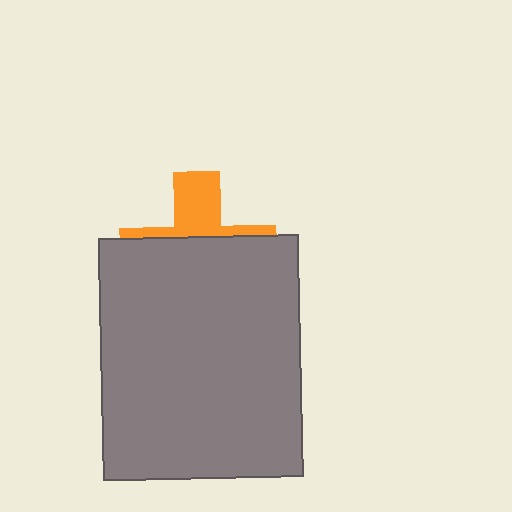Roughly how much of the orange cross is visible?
A small part of it is visible (roughly 33%).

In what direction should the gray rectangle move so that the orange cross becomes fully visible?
The gray rectangle should move down. That is the shortest direction to clear the overlap and leave the orange cross fully visible.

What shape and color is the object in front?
The object in front is a gray rectangle.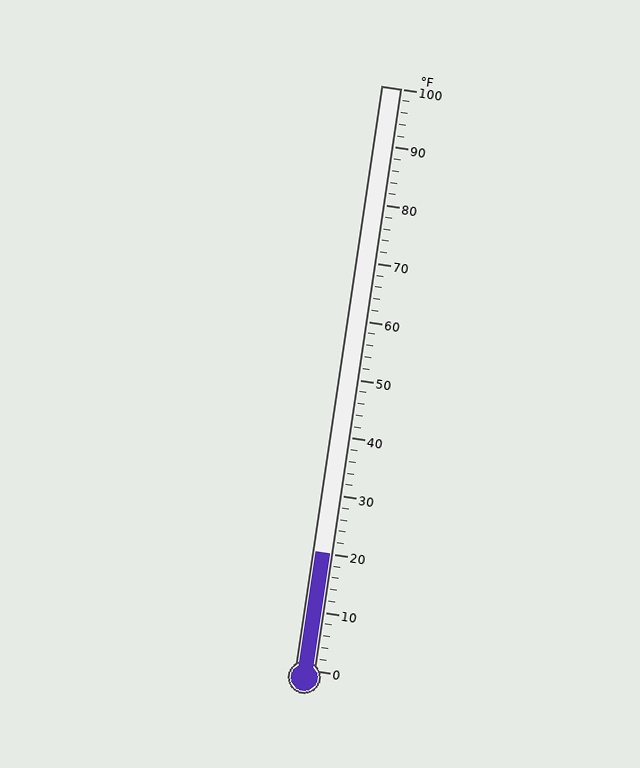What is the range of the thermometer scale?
The thermometer scale ranges from 0°F to 100°F.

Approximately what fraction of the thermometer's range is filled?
The thermometer is filled to approximately 20% of its range.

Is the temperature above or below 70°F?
The temperature is below 70°F.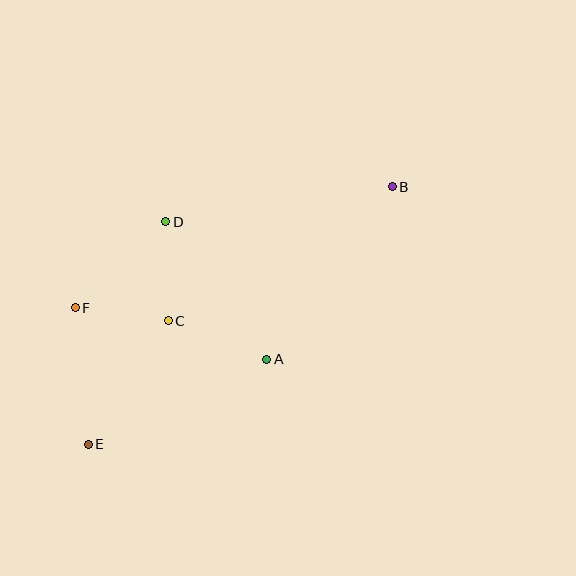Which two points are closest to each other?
Points C and F are closest to each other.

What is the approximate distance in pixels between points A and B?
The distance between A and B is approximately 213 pixels.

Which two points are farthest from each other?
Points B and E are farthest from each other.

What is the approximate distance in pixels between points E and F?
The distance between E and F is approximately 137 pixels.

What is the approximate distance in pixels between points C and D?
The distance between C and D is approximately 99 pixels.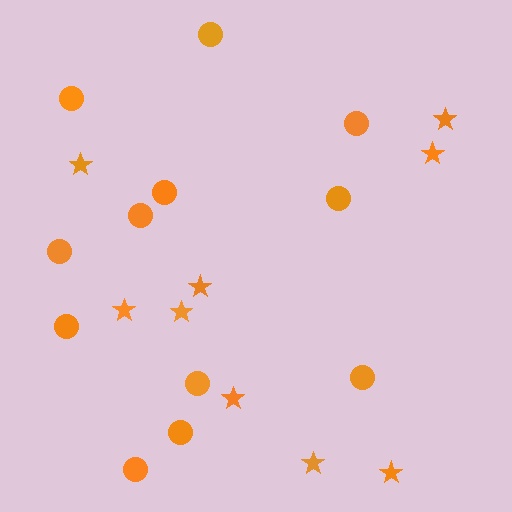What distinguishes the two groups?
There are 2 groups: one group of stars (9) and one group of circles (12).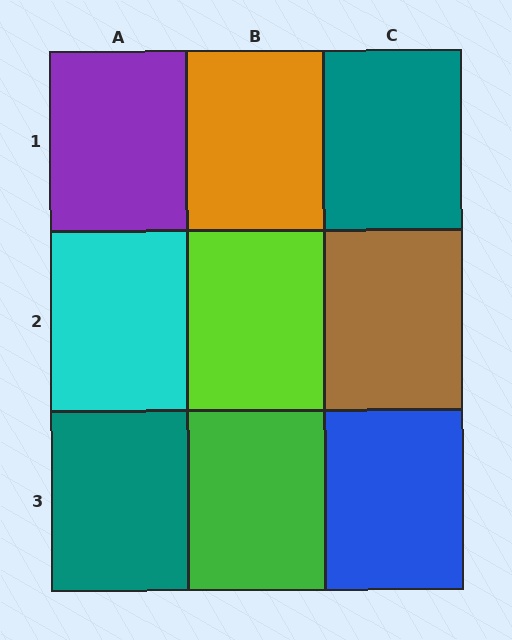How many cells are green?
1 cell is green.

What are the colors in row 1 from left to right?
Purple, orange, teal.